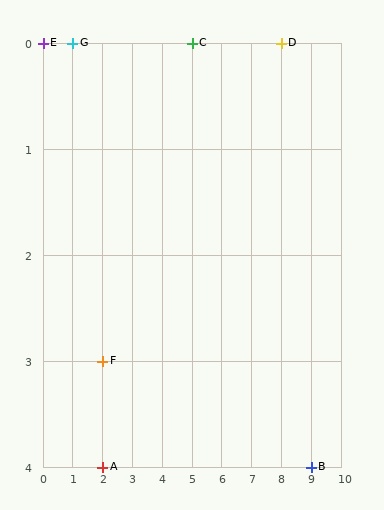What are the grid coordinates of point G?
Point G is at grid coordinates (1, 0).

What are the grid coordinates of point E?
Point E is at grid coordinates (0, 0).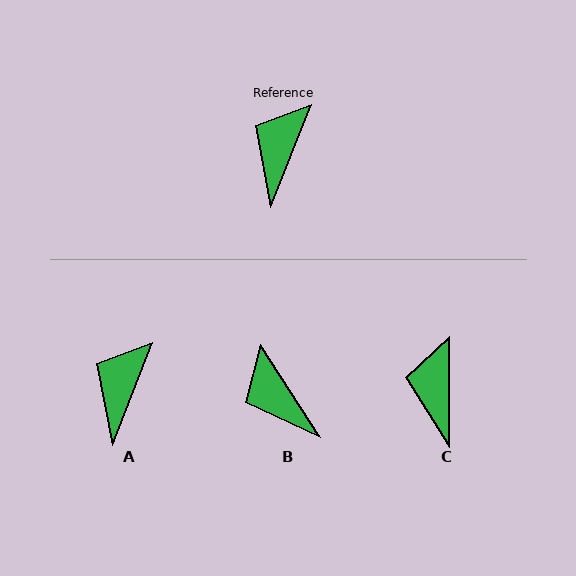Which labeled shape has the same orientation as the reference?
A.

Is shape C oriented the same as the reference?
No, it is off by about 22 degrees.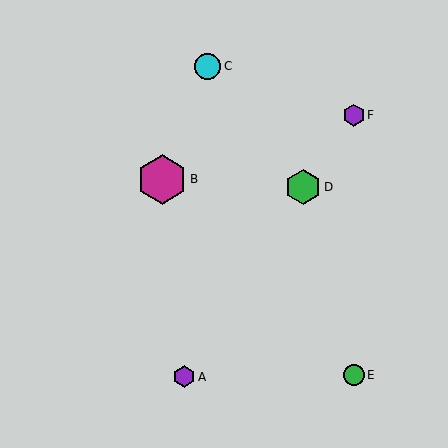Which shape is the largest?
The magenta hexagon (labeled B) is the largest.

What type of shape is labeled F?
Shape F is a purple hexagon.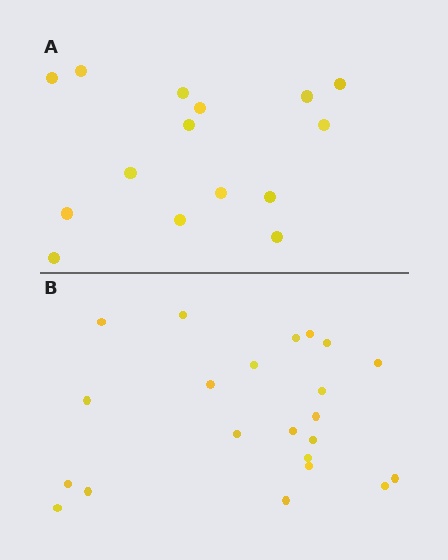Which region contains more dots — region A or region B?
Region B (the bottom region) has more dots.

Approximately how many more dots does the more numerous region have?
Region B has roughly 8 or so more dots than region A.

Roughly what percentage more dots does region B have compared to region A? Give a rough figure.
About 45% more.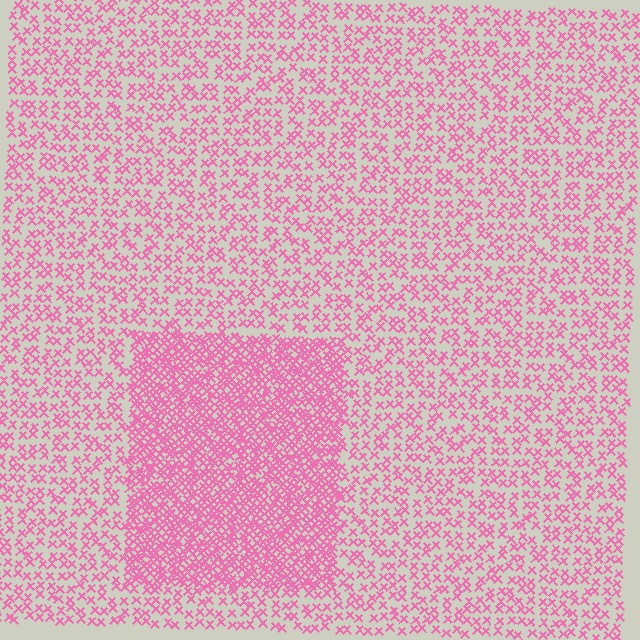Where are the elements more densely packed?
The elements are more densely packed inside the rectangle boundary.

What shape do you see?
I see a rectangle.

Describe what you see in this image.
The image contains small pink elements arranged at two different densities. A rectangle-shaped region is visible where the elements are more densely packed than the surrounding area.